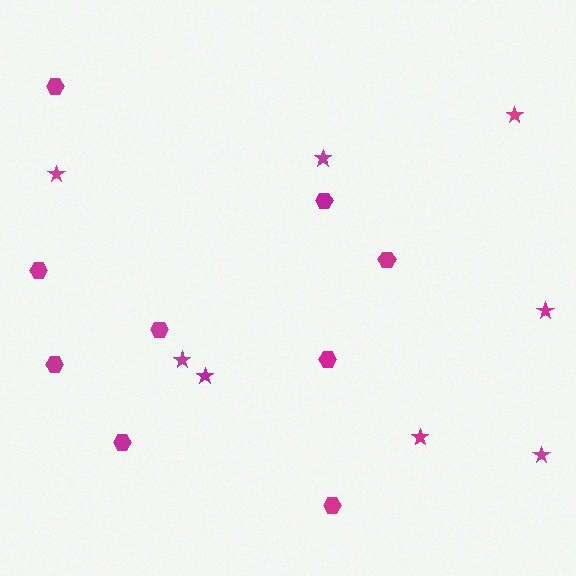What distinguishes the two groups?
There are 2 groups: one group of stars (8) and one group of hexagons (9).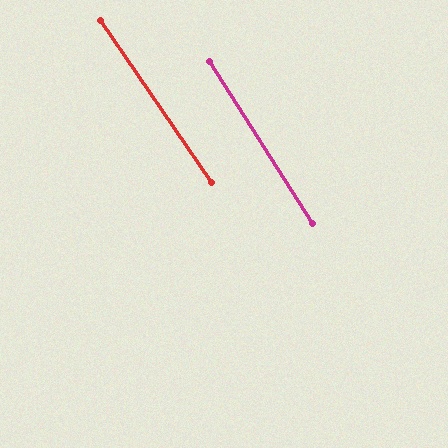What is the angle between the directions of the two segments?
Approximately 2 degrees.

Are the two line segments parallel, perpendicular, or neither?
Parallel — their directions differ by only 1.9°.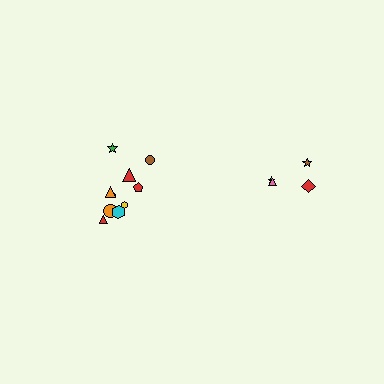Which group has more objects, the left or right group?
The left group.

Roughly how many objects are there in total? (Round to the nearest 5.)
Roughly 15 objects in total.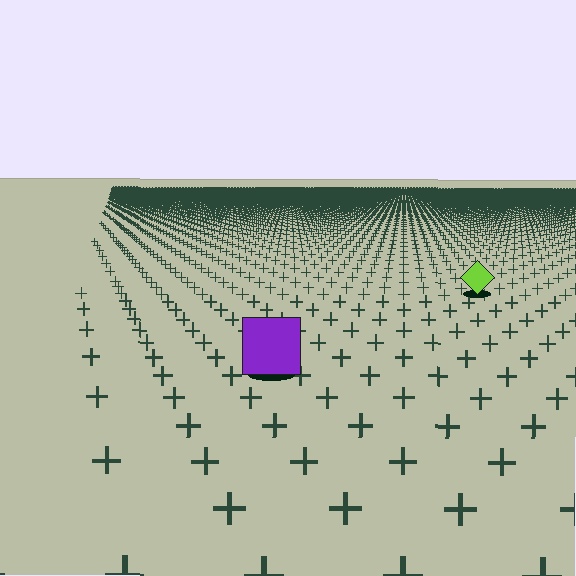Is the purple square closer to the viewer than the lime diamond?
Yes. The purple square is closer — you can tell from the texture gradient: the ground texture is coarser near it.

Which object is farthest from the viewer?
The lime diamond is farthest from the viewer. It appears smaller and the ground texture around it is denser.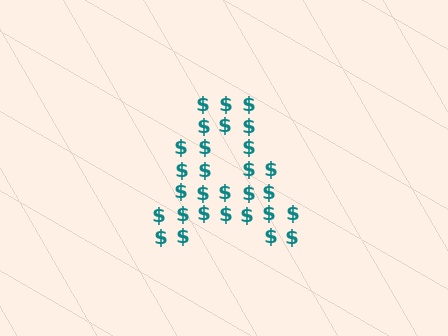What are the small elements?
The small elements are dollar signs.